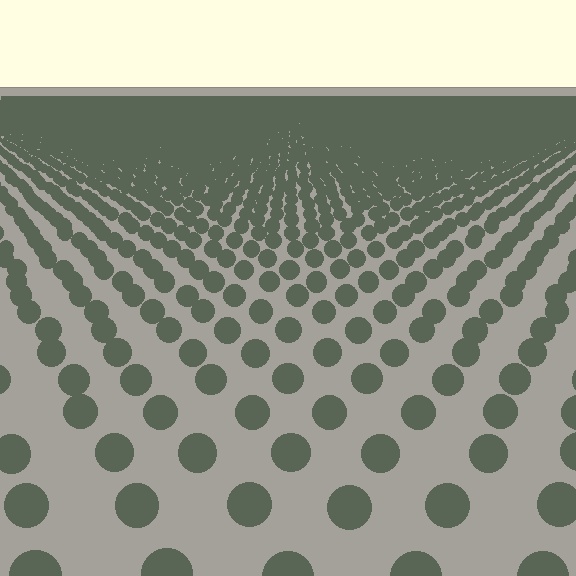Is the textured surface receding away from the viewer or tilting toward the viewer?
The surface is receding away from the viewer. Texture elements get smaller and denser toward the top.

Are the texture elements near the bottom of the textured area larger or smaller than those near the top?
Larger. Near the bottom, elements are closer to the viewer and appear at a bigger on-screen size.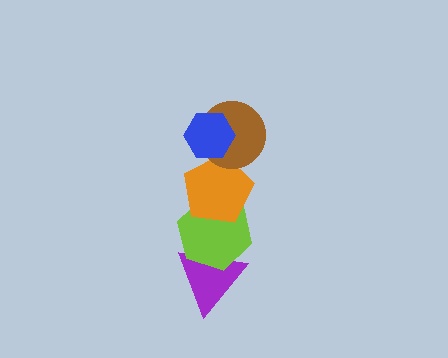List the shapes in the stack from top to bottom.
From top to bottom: the blue hexagon, the brown circle, the orange pentagon, the lime hexagon, the purple triangle.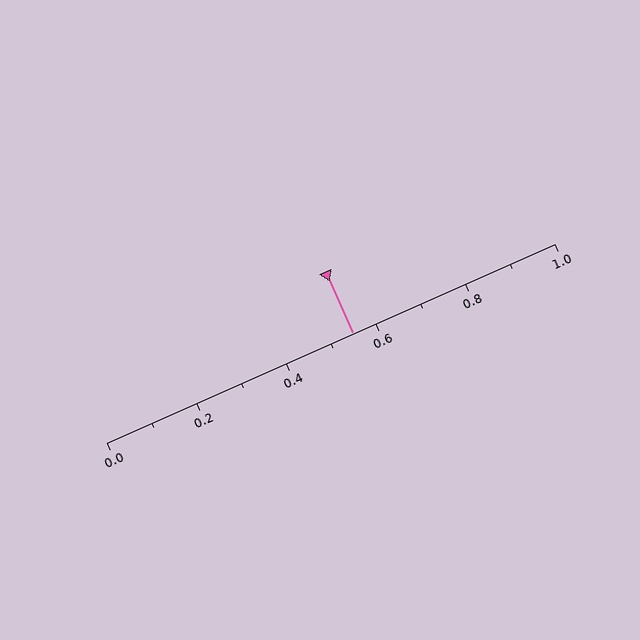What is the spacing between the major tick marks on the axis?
The major ticks are spaced 0.2 apart.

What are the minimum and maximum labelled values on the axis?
The axis runs from 0.0 to 1.0.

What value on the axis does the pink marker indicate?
The marker indicates approximately 0.55.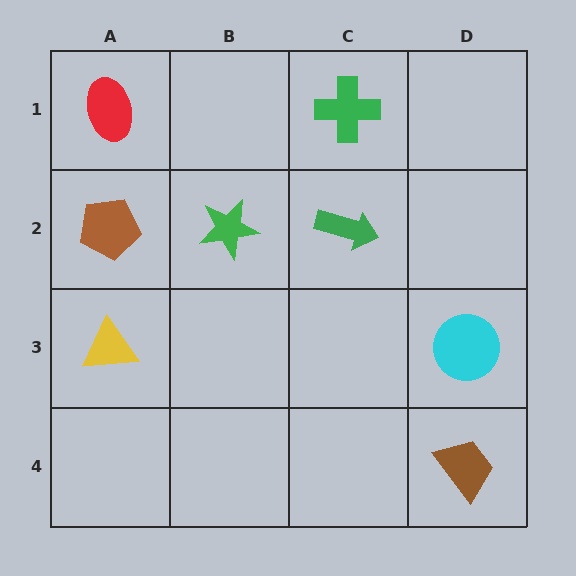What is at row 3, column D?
A cyan circle.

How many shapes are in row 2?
3 shapes.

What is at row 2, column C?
A green arrow.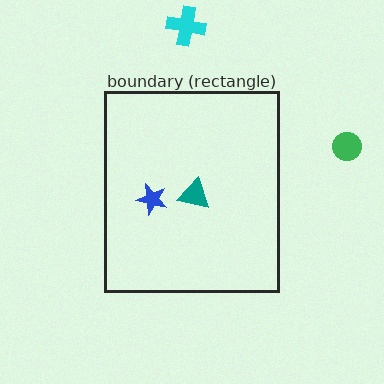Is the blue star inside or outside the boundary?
Inside.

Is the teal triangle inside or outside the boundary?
Inside.